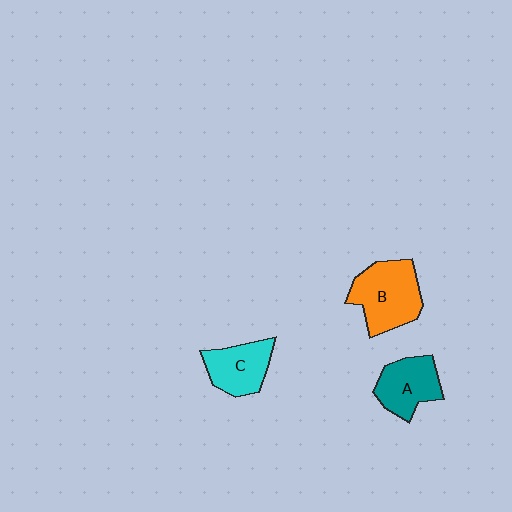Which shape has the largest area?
Shape B (orange).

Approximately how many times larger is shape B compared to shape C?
Approximately 1.4 times.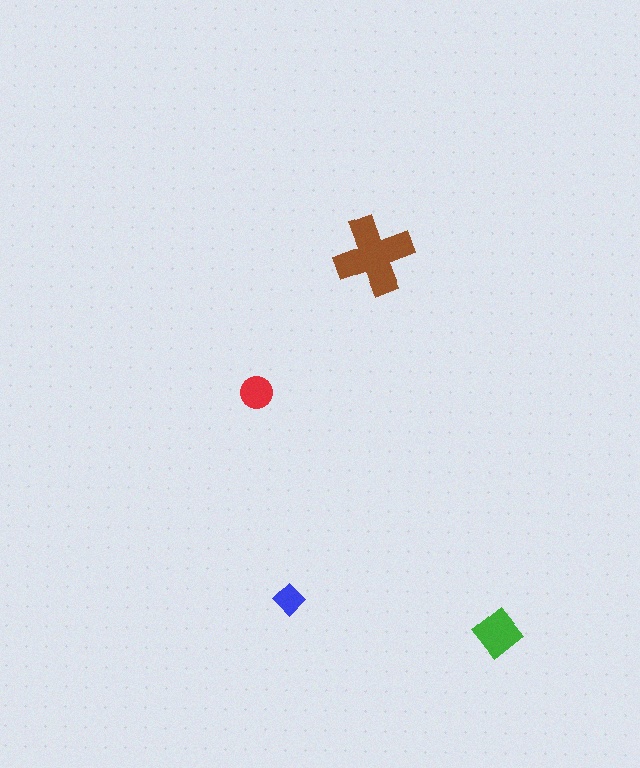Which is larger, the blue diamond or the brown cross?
The brown cross.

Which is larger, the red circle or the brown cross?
The brown cross.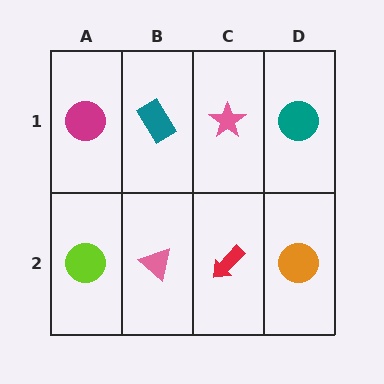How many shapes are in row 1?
4 shapes.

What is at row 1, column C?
A pink star.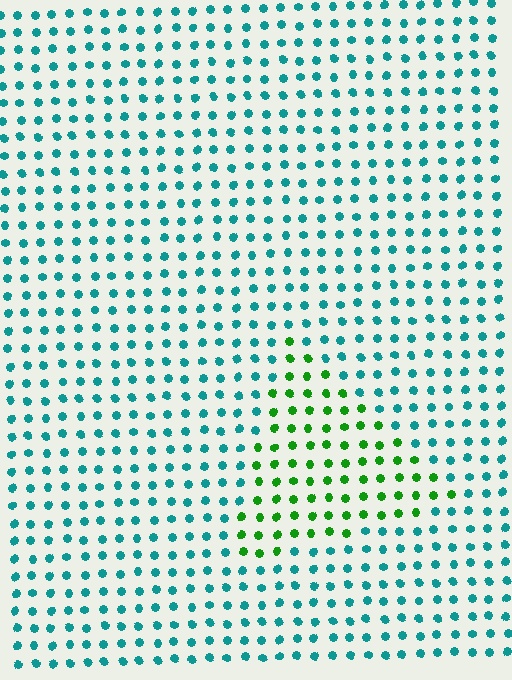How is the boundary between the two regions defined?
The boundary is defined purely by a slight shift in hue (about 57 degrees). Spacing, size, and orientation are identical on both sides.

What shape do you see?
I see a triangle.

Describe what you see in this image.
The image is filled with small teal elements in a uniform arrangement. A triangle-shaped region is visible where the elements are tinted to a slightly different hue, forming a subtle color boundary.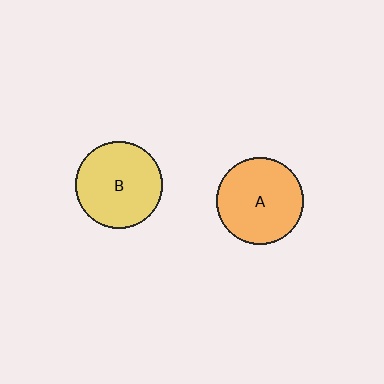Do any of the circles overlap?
No, none of the circles overlap.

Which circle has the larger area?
Circle B (yellow).